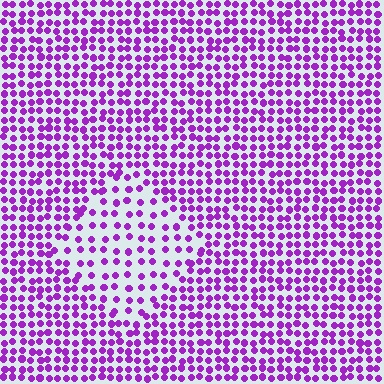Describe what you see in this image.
The image contains small purple elements arranged at two different densities. A diamond-shaped region is visible where the elements are less densely packed than the surrounding area.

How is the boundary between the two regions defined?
The boundary is defined by a change in element density (approximately 1.9x ratio). All elements are the same color, size, and shape.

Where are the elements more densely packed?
The elements are more densely packed outside the diamond boundary.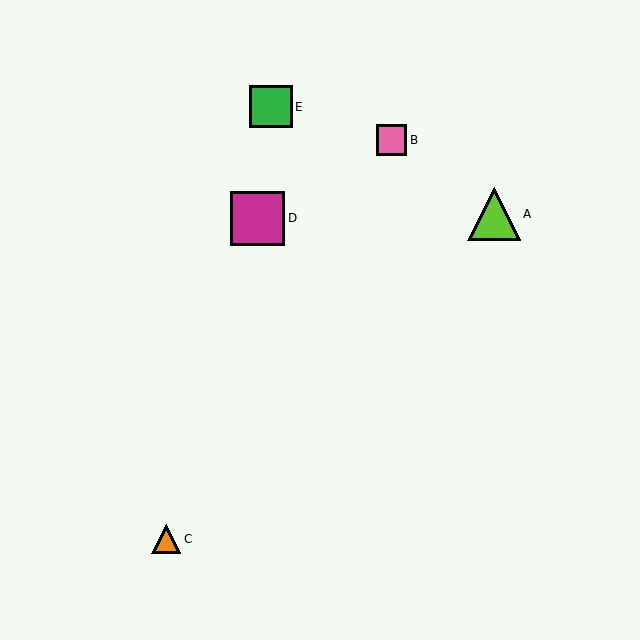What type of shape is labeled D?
Shape D is a magenta square.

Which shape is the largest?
The magenta square (labeled D) is the largest.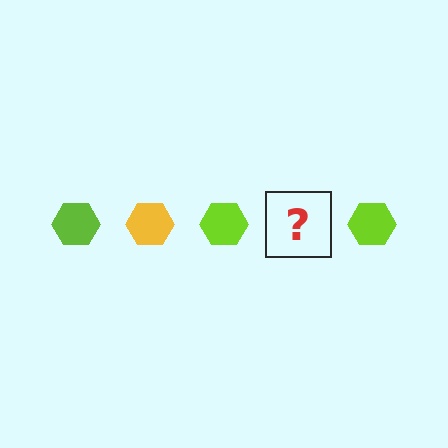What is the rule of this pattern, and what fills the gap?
The rule is that the pattern cycles through lime, yellow hexagons. The gap should be filled with a yellow hexagon.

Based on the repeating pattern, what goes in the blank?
The blank should be a yellow hexagon.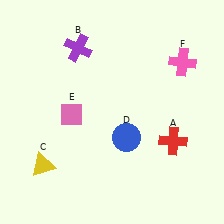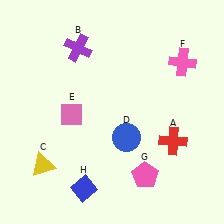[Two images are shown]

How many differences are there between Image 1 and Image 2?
There are 2 differences between the two images.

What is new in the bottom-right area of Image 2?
A pink pentagon (G) was added in the bottom-right area of Image 2.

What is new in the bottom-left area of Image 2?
A blue diamond (H) was added in the bottom-left area of Image 2.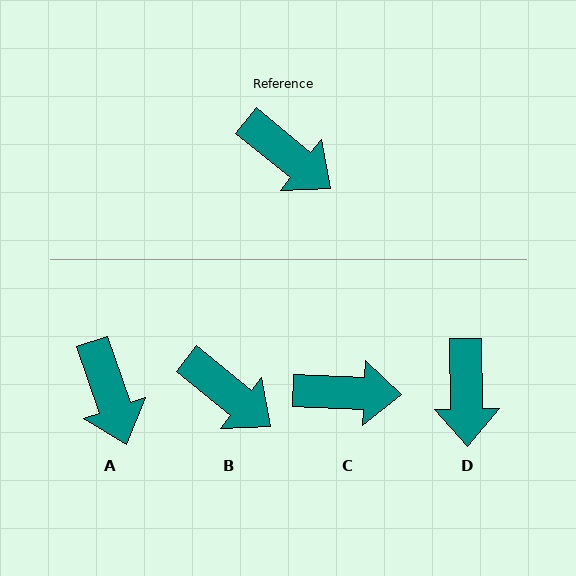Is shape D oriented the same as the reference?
No, it is off by about 50 degrees.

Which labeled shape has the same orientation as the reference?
B.